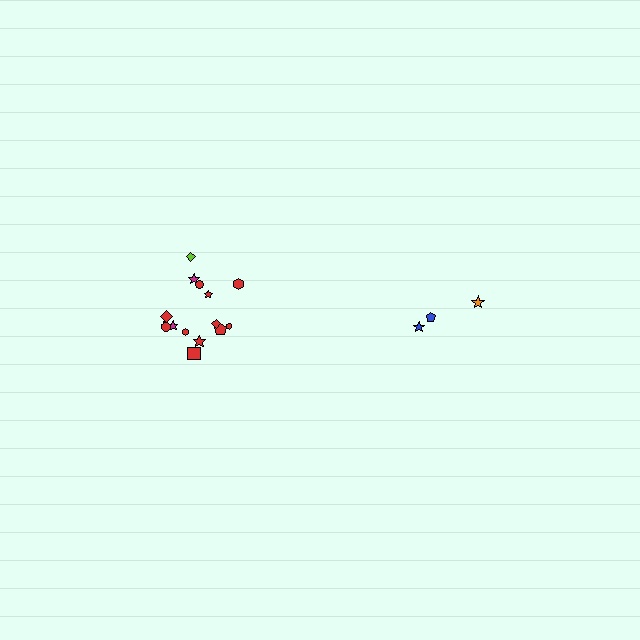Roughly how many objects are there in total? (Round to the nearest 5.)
Roughly 20 objects in total.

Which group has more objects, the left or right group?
The left group.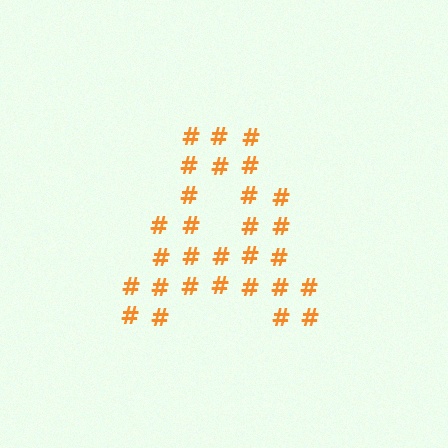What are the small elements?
The small elements are hash symbols.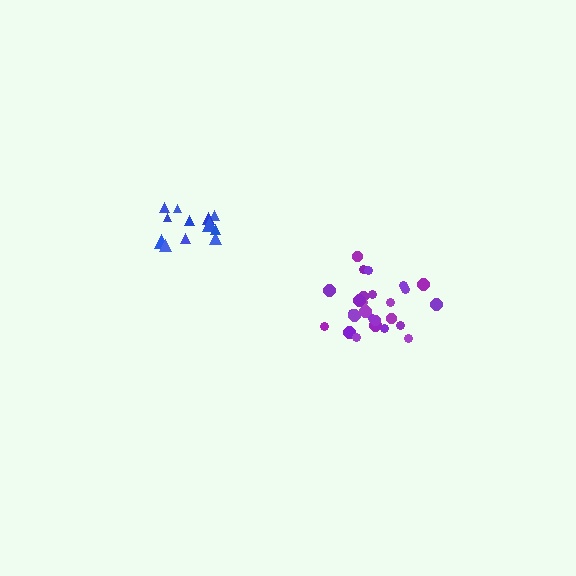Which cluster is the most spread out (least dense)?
Blue.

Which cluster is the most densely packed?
Purple.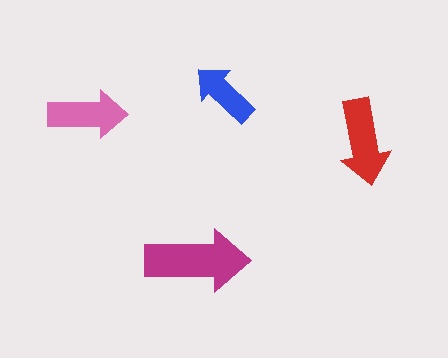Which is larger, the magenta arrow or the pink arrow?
The magenta one.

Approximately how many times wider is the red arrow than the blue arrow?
About 1.5 times wider.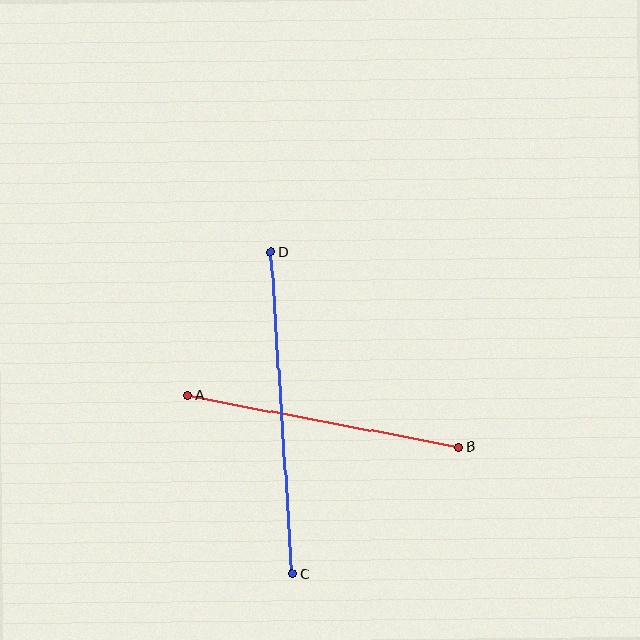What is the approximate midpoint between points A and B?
The midpoint is at approximately (323, 421) pixels.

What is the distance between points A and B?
The distance is approximately 276 pixels.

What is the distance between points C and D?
The distance is approximately 323 pixels.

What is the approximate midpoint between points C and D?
The midpoint is at approximately (282, 413) pixels.